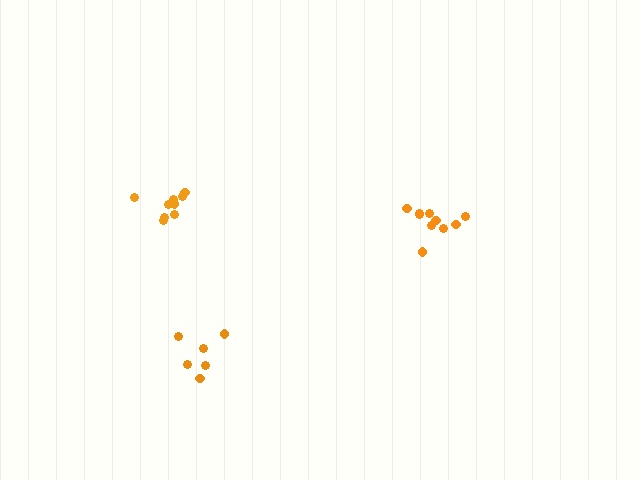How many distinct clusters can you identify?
There are 3 distinct clusters.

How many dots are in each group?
Group 1: 10 dots, Group 2: 6 dots, Group 3: 10 dots (26 total).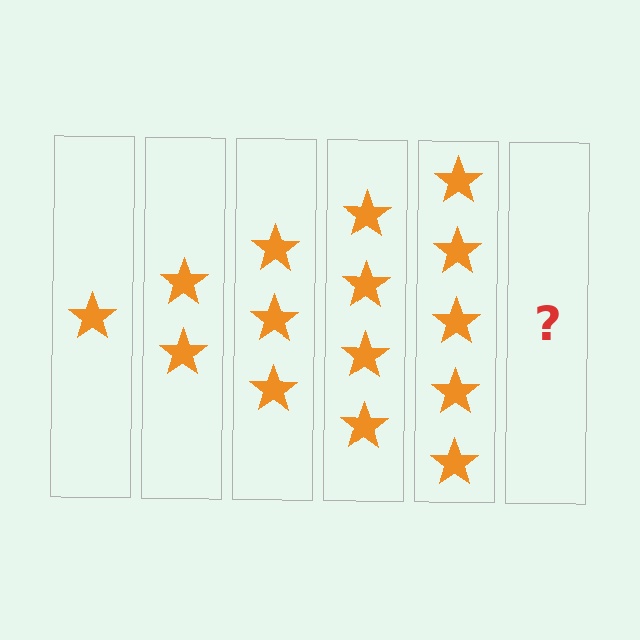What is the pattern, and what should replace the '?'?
The pattern is that each step adds one more star. The '?' should be 6 stars.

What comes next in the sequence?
The next element should be 6 stars.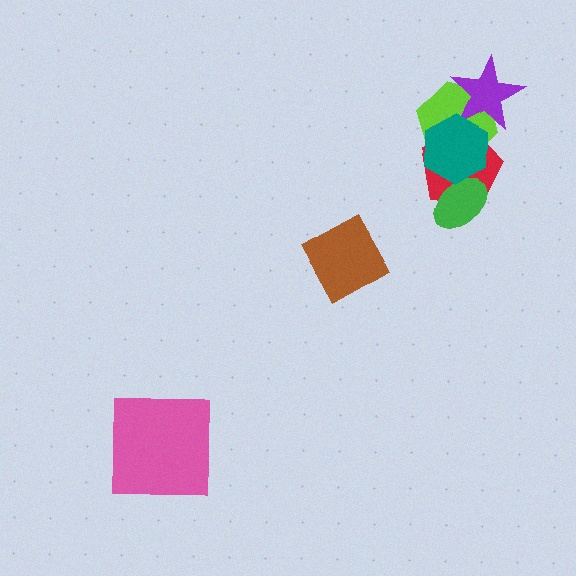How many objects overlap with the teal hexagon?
4 objects overlap with the teal hexagon.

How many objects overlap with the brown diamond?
0 objects overlap with the brown diamond.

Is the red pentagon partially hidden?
Yes, it is partially covered by another shape.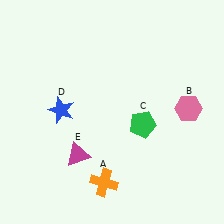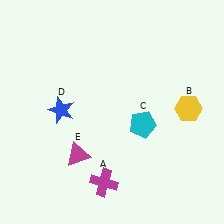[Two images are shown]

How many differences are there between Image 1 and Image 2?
There are 3 differences between the two images.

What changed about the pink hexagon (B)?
In Image 1, B is pink. In Image 2, it changed to yellow.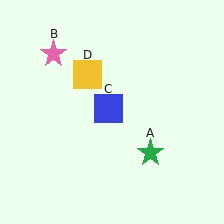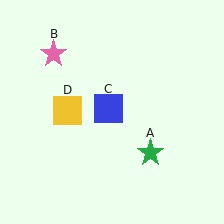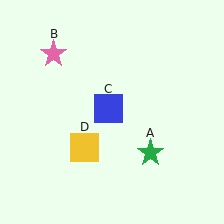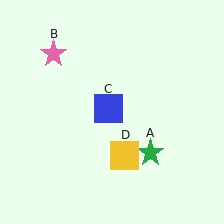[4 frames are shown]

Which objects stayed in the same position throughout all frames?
Green star (object A) and pink star (object B) and blue square (object C) remained stationary.